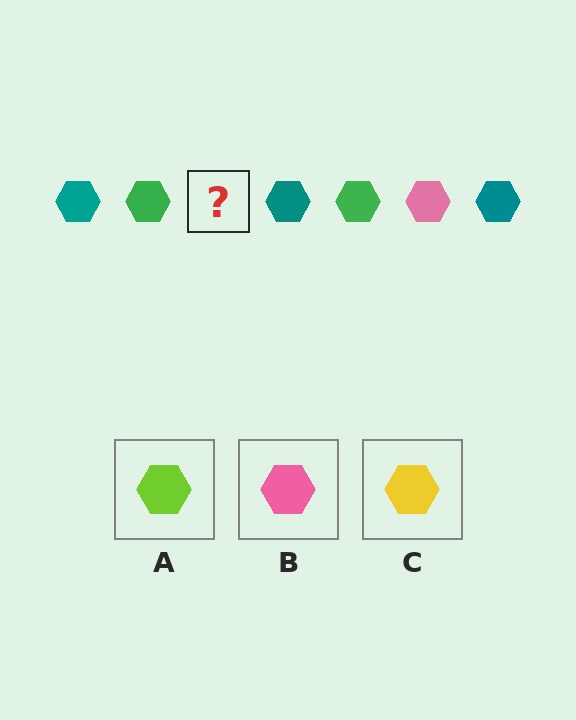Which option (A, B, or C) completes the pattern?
B.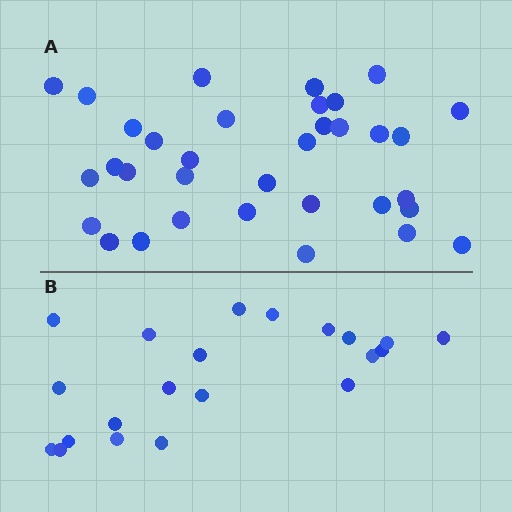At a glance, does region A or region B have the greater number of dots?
Region A (the top region) has more dots.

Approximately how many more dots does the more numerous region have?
Region A has approximately 15 more dots than region B.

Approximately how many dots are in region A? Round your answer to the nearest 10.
About 30 dots. (The exact count is 34, which rounds to 30.)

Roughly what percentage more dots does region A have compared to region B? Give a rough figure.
About 60% more.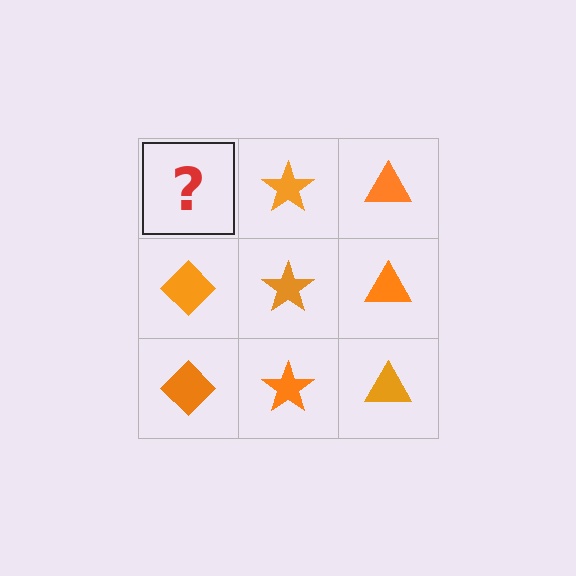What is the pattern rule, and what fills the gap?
The rule is that each column has a consistent shape. The gap should be filled with an orange diamond.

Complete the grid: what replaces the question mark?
The question mark should be replaced with an orange diamond.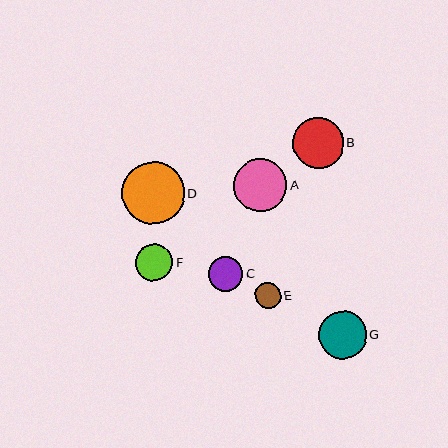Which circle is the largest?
Circle D is the largest with a size of approximately 63 pixels.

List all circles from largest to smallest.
From largest to smallest: D, A, B, G, F, C, E.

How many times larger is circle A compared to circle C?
Circle A is approximately 1.5 times the size of circle C.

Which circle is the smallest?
Circle E is the smallest with a size of approximately 26 pixels.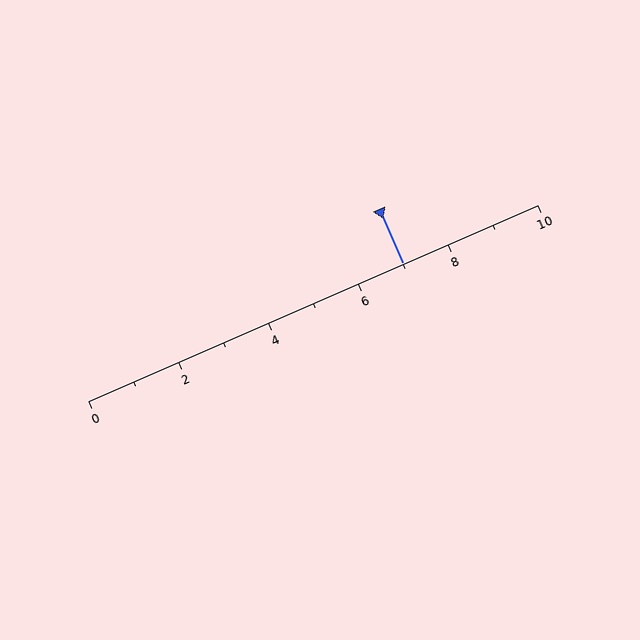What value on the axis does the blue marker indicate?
The marker indicates approximately 7.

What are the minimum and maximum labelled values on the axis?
The axis runs from 0 to 10.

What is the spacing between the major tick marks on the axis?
The major ticks are spaced 2 apart.